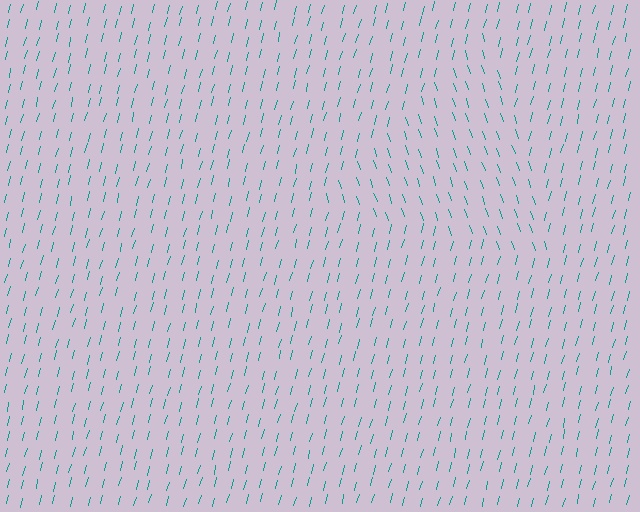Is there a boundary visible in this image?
Yes, there is a texture boundary formed by a change in line orientation.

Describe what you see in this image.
The image is filled with small teal line segments. A triangle region in the image has lines oriented differently from the surrounding lines, creating a visible texture boundary.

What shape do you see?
I see a triangle.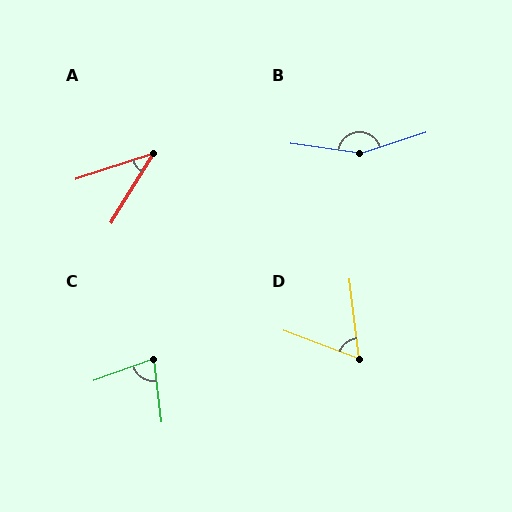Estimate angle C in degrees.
Approximately 78 degrees.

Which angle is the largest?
B, at approximately 154 degrees.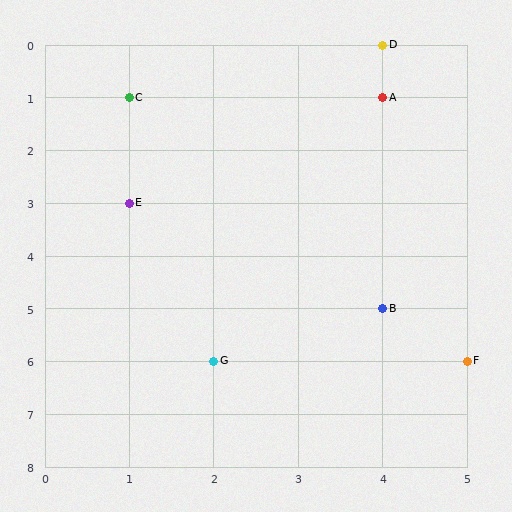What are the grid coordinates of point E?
Point E is at grid coordinates (1, 3).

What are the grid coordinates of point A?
Point A is at grid coordinates (4, 1).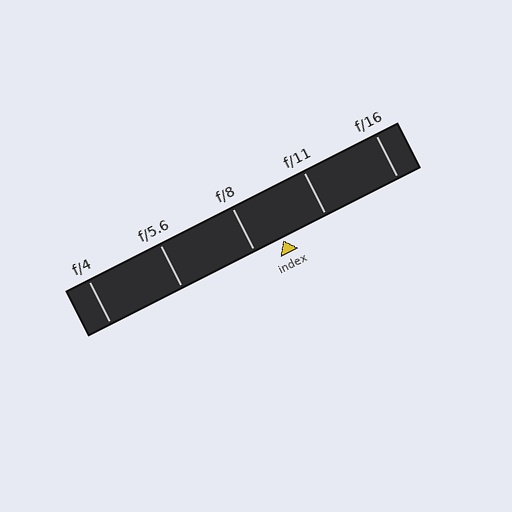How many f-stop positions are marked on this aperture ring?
There are 5 f-stop positions marked.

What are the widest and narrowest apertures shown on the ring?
The widest aperture shown is f/4 and the narrowest is f/16.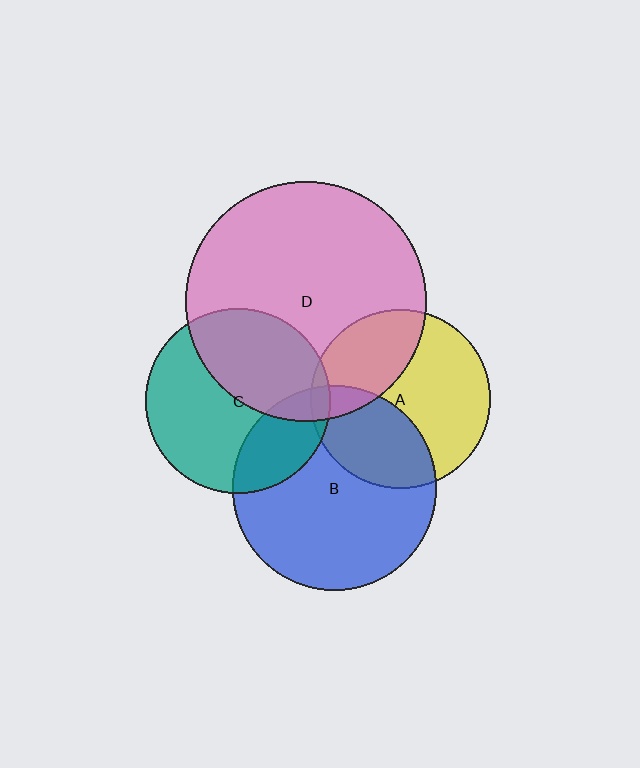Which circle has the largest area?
Circle D (pink).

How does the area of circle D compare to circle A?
Approximately 1.8 times.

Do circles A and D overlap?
Yes.